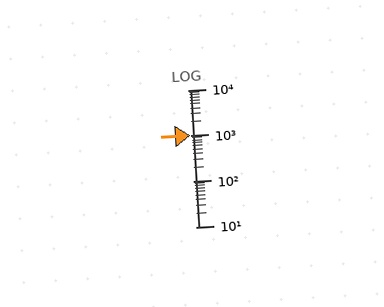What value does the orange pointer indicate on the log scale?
The pointer indicates approximately 1000.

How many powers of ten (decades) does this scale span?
The scale spans 3 decades, from 10 to 10000.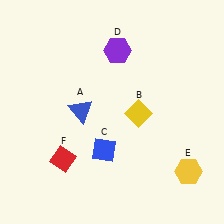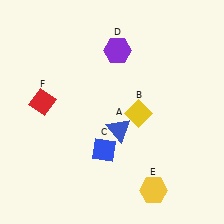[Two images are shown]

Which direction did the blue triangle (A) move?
The blue triangle (A) moved right.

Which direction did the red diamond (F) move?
The red diamond (F) moved up.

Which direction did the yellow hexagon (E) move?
The yellow hexagon (E) moved left.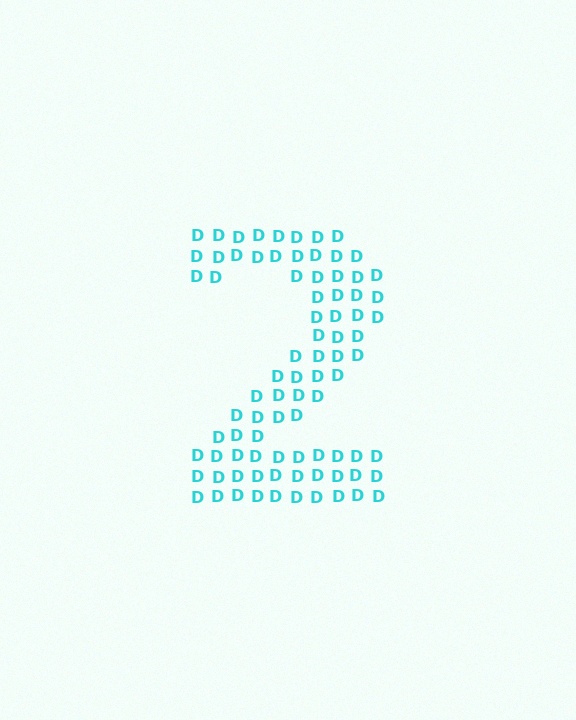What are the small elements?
The small elements are letter D's.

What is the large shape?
The large shape is the digit 2.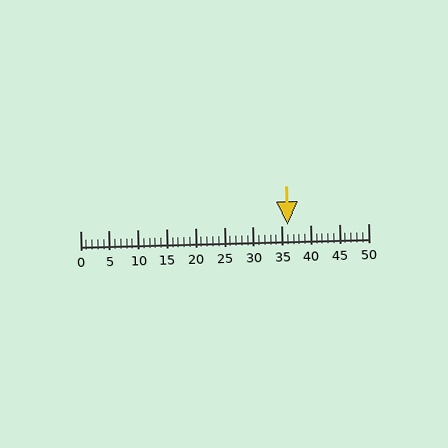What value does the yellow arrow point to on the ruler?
The yellow arrow points to approximately 36.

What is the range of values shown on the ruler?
The ruler shows values from 0 to 50.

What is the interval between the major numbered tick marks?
The major tick marks are spaced 5 units apart.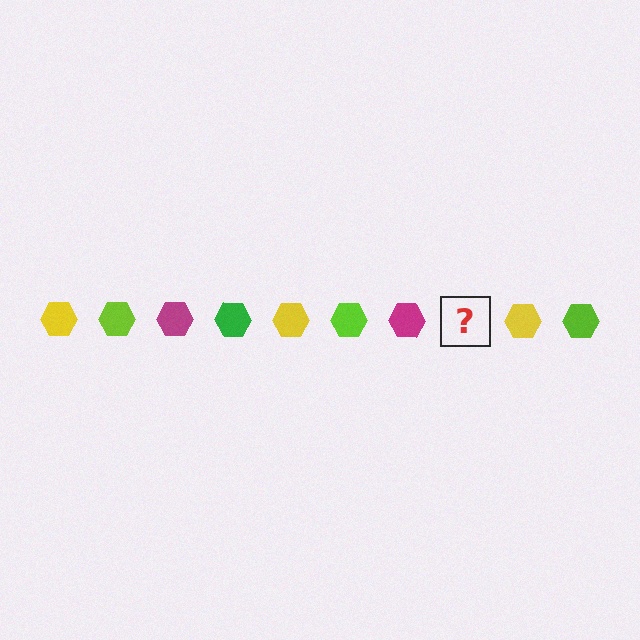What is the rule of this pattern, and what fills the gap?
The rule is that the pattern cycles through yellow, lime, magenta, green hexagons. The gap should be filled with a green hexagon.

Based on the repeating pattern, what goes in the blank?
The blank should be a green hexagon.